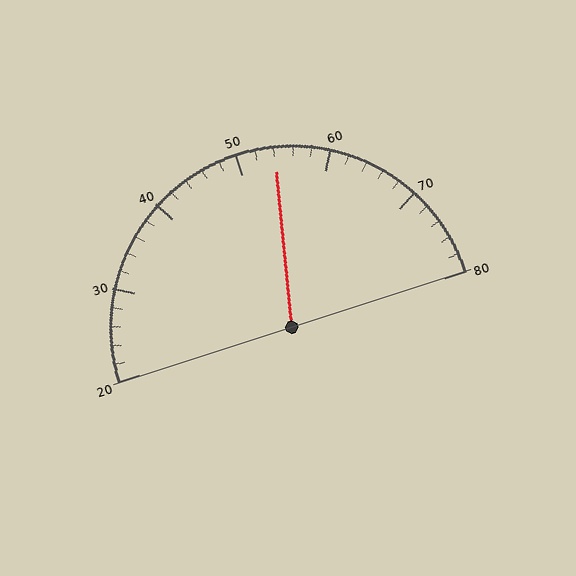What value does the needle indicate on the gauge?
The needle indicates approximately 54.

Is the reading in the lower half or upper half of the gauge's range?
The reading is in the upper half of the range (20 to 80).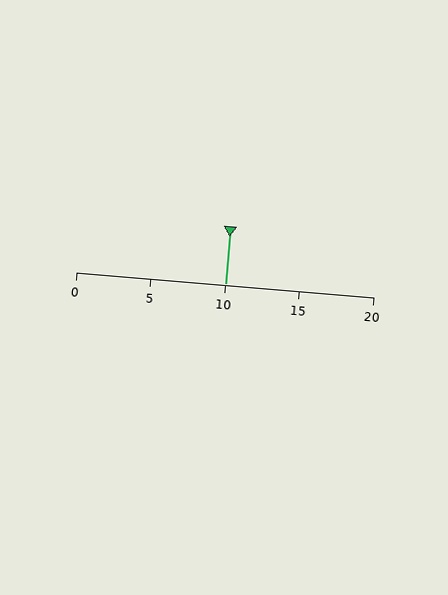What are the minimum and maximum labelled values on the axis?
The axis runs from 0 to 20.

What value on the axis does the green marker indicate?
The marker indicates approximately 10.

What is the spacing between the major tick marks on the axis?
The major ticks are spaced 5 apart.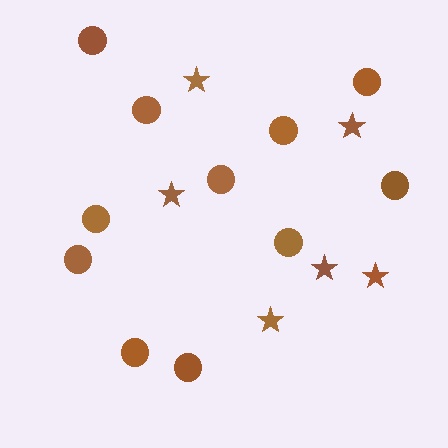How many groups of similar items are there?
There are 2 groups: one group of circles (11) and one group of stars (6).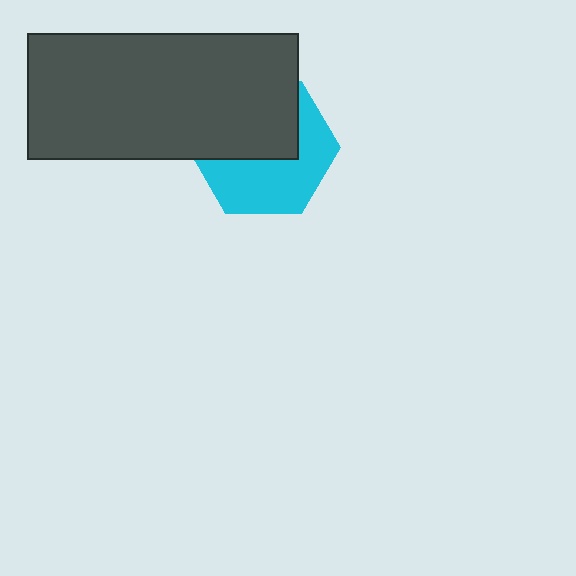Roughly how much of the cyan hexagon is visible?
About half of it is visible (roughly 51%).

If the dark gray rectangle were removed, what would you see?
You would see the complete cyan hexagon.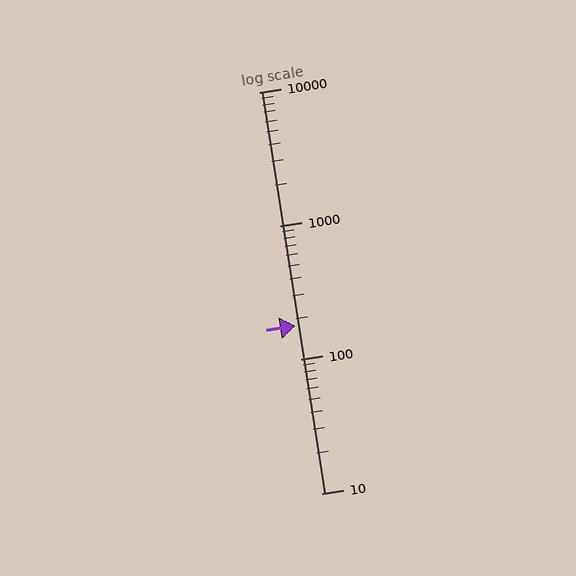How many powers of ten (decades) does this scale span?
The scale spans 3 decades, from 10 to 10000.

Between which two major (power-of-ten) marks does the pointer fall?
The pointer is between 100 and 1000.